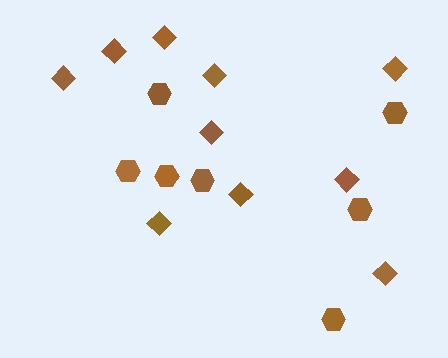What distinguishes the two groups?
There are 2 groups: one group of hexagons (7) and one group of diamonds (10).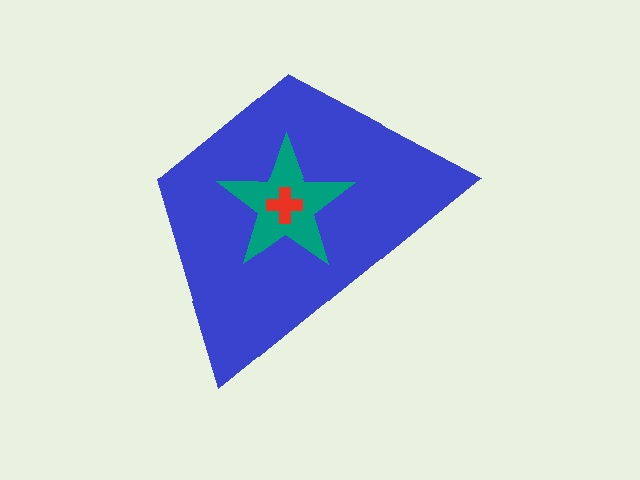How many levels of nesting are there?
3.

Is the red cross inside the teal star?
Yes.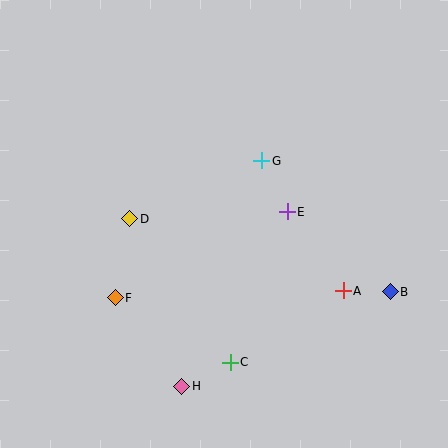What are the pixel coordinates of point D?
Point D is at (130, 219).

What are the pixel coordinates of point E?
Point E is at (287, 212).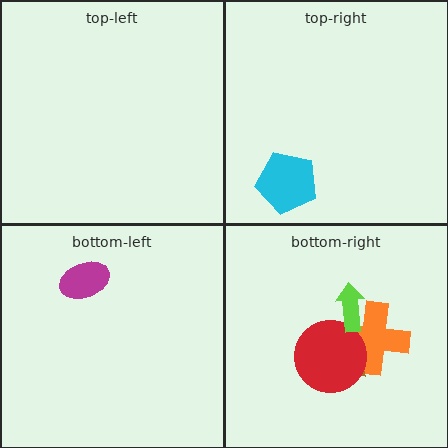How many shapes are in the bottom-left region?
1.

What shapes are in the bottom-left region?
The magenta ellipse.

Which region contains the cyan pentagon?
The top-right region.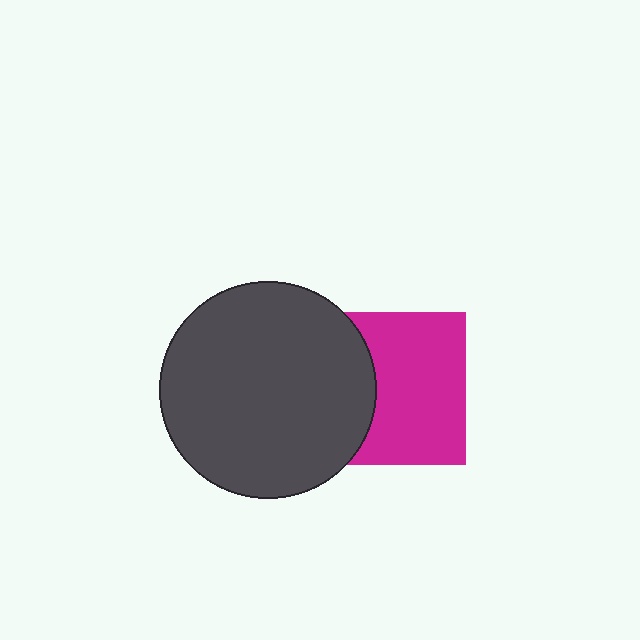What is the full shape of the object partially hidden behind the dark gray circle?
The partially hidden object is a magenta square.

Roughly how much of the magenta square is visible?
About half of it is visible (roughly 65%).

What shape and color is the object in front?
The object in front is a dark gray circle.